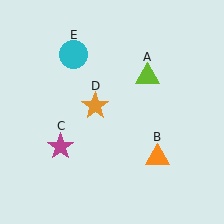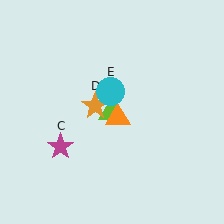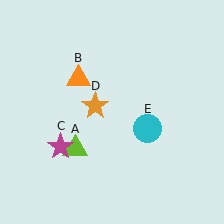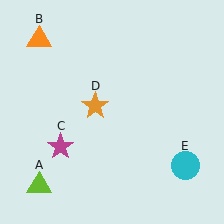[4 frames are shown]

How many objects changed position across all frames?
3 objects changed position: lime triangle (object A), orange triangle (object B), cyan circle (object E).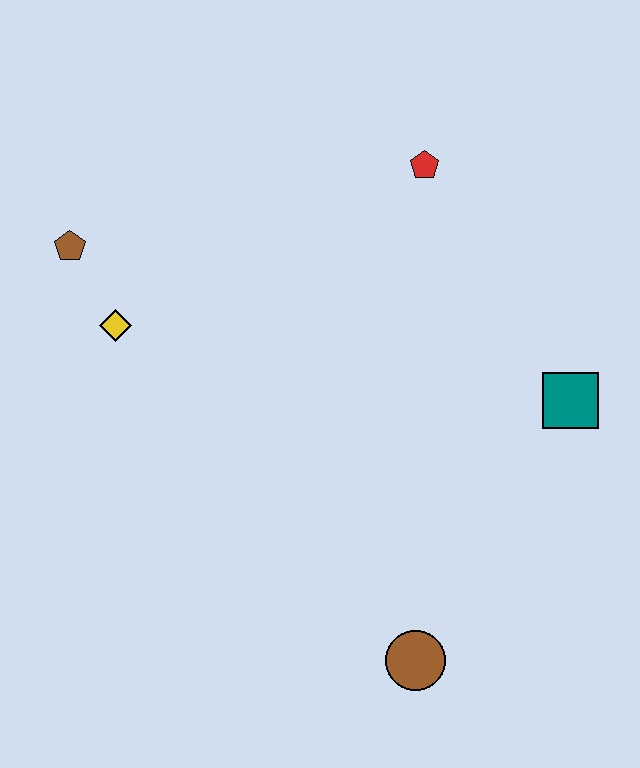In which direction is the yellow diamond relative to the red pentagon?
The yellow diamond is to the left of the red pentagon.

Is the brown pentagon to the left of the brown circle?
Yes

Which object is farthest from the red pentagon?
The brown circle is farthest from the red pentagon.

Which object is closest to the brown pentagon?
The yellow diamond is closest to the brown pentagon.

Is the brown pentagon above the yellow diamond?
Yes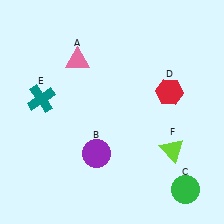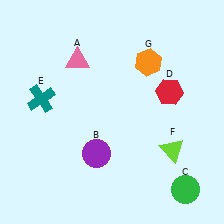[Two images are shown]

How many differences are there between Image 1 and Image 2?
There is 1 difference between the two images.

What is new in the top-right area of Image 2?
An orange hexagon (G) was added in the top-right area of Image 2.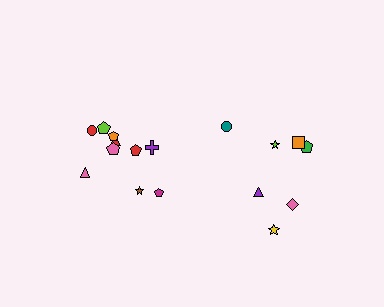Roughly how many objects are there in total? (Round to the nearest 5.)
Roughly 15 objects in total.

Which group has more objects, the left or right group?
The left group.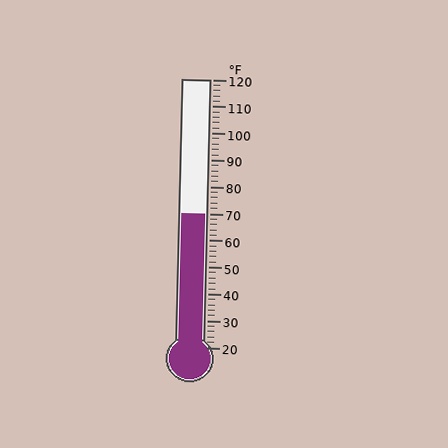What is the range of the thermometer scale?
The thermometer scale ranges from 20°F to 120°F.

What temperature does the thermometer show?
The thermometer shows approximately 70°F.